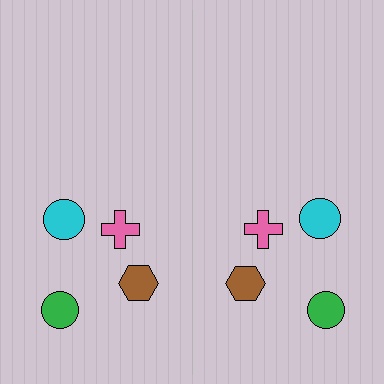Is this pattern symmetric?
Yes, this pattern has bilateral (reflection) symmetry.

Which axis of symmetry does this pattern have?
The pattern has a vertical axis of symmetry running through the center of the image.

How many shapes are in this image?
There are 8 shapes in this image.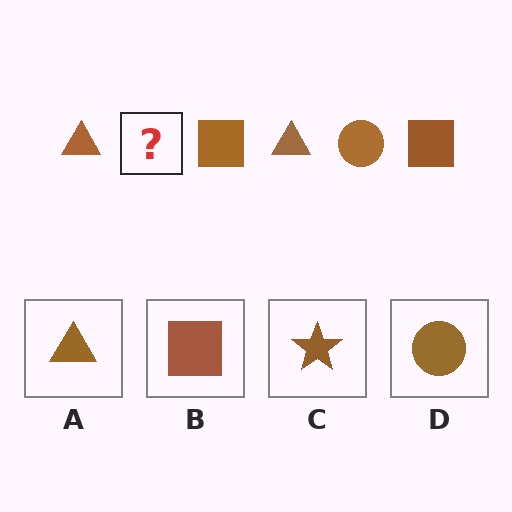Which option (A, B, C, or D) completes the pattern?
D.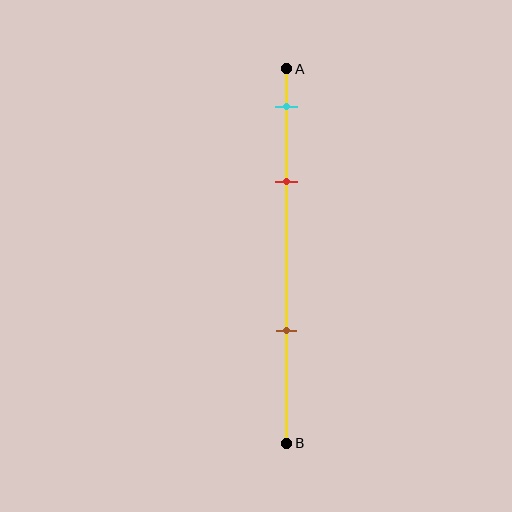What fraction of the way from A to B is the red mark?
The red mark is approximately 30% (0.3) of the way from A to B.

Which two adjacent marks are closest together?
The cyan and red marks are the closest adjacent pair.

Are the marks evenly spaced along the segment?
No, the marks are not evenly spaced.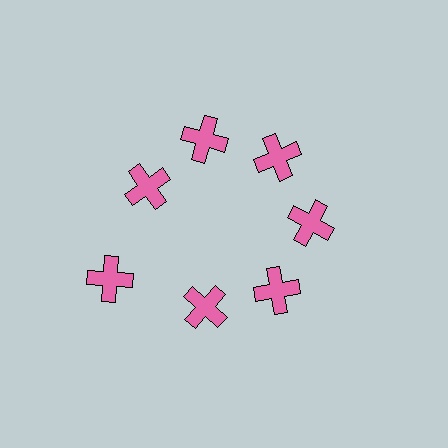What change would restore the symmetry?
The symmetry would be restored by moving it inward, back onto the ring so that all 7 crosses sit at equal angles and equal distance from the center.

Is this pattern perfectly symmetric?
No. The 7 pink crosses are arranged in a ring, but one element near the 8 o'clock position is pushed outward from the center, breaking the 7-fold rotational symmetry.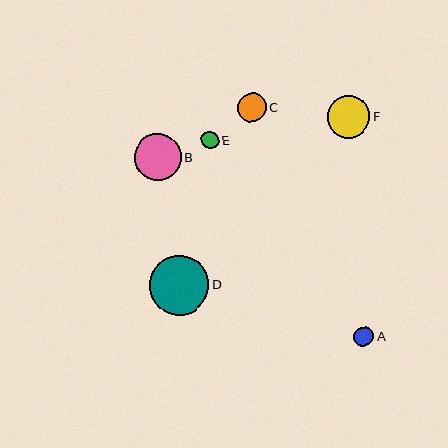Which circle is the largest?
Circle D is the largest with a size of approximately 60 pixels.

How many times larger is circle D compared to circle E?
Circle D is approximately 3.4 times the size of circle E.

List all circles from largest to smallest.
From largest to smallest: D, B, F, C, A, E.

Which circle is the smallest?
Circle E is the smallest with a size of approximately 18 pixels.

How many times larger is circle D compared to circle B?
Circle D is approximately 1.3 times the size of circle B.